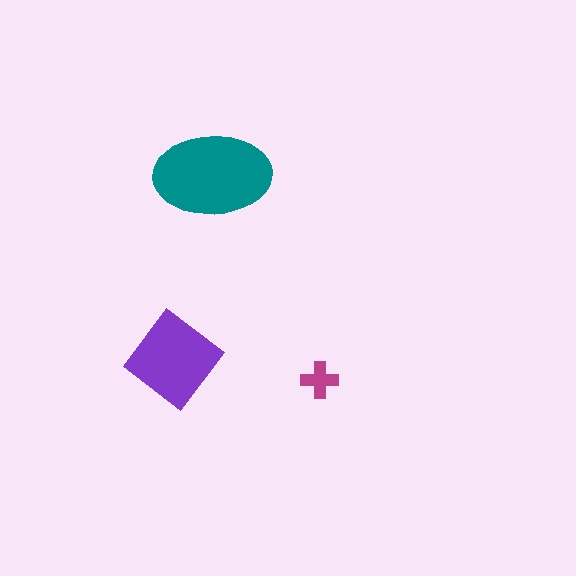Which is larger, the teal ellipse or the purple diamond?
The teal ellipse.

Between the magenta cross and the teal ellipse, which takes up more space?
The teal ellipse.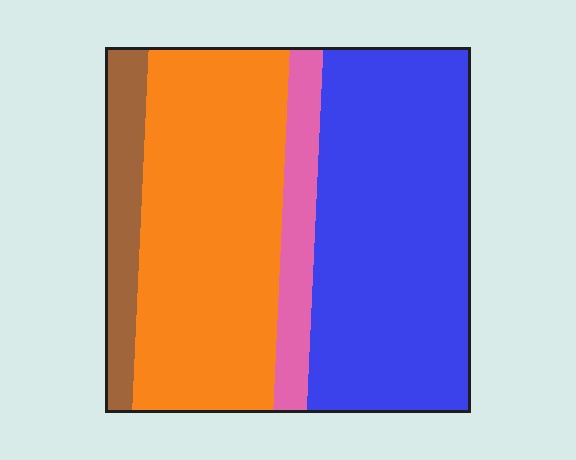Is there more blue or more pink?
Blue.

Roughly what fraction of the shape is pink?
Pink covers around 10% of the shape.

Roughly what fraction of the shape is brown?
Brown takes up about one tenth (1/10) of the shape.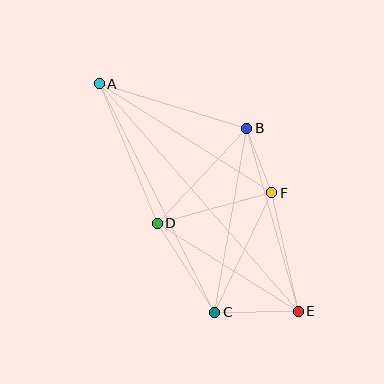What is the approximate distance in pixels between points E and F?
The distance between E and F is approximately 122 pixels.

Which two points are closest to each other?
Points B and F are closest to each other.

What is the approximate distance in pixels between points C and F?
The distance between C and F is approximately 132 pixels.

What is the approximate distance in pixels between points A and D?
The distance between A and D is approximately 151 pixels.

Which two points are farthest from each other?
Points A and E are farthest from each other.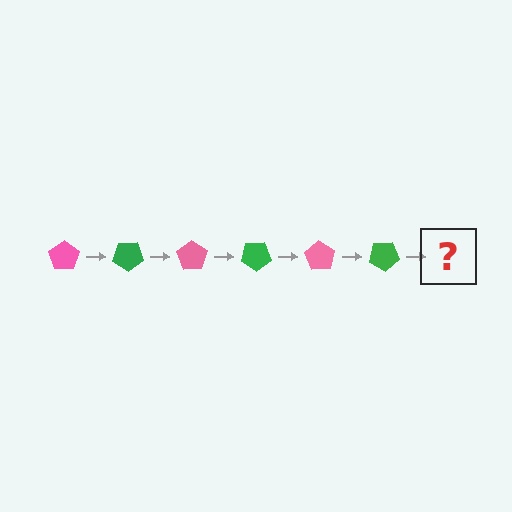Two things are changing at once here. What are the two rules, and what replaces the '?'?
The two rules are that it rotates 35 degrees each step and the color cycles through pink and green. The '?' should be a pink pentagon, rotated 210 degrees from the start.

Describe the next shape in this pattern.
It should be a pink pentagon, rotated 210 degrees from the start.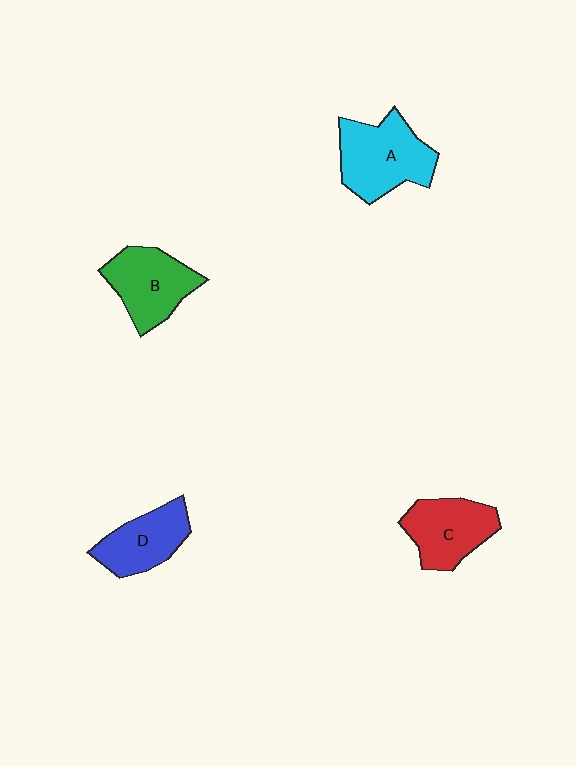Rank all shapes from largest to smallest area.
From largest to smallest: A (cyan), B (green), C (red), D (blue).